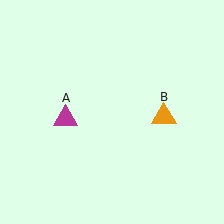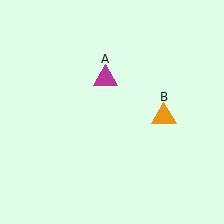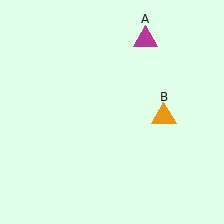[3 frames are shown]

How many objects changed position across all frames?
1 object changed position: magenta triangle (object A).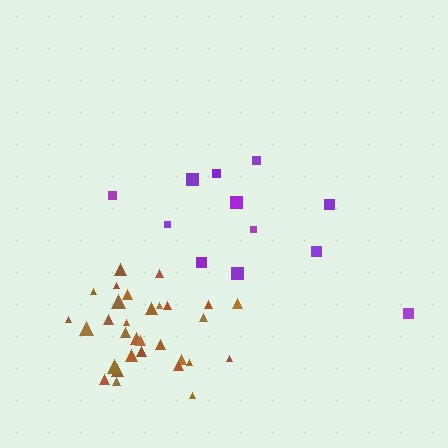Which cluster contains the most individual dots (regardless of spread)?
Brown (31).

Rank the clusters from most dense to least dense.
brown, purple.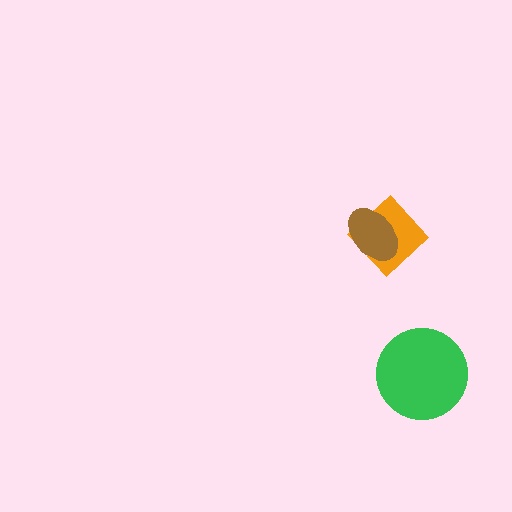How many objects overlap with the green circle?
0 objects overlap with the green circle.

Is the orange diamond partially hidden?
Yes, it is partially covered by another shape.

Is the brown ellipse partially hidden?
No, no other shape covers it.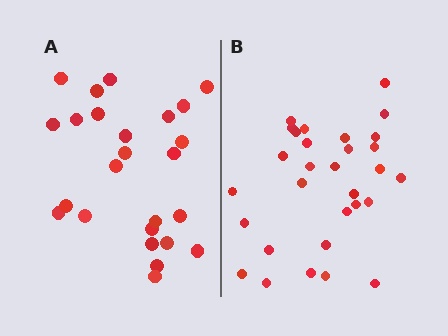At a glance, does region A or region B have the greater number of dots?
Region B (the right region) has more dots.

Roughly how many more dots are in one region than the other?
Region B has about 5 more dots than region A.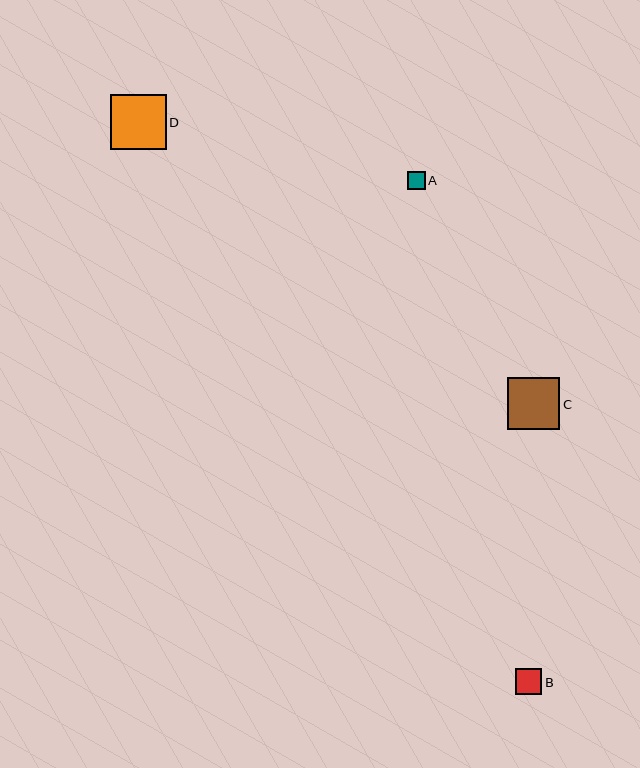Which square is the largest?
Square D is the largest with a size of approximately 55 pixels.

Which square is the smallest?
Square A is the smallest with a size of approximately 18 pixels.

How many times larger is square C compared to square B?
Square C is approximately 2.0 times the size of square B.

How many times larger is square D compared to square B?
Square D is approximately 2.1 times the size of square B.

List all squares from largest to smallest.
From largest to smallest: D, C, B, A.